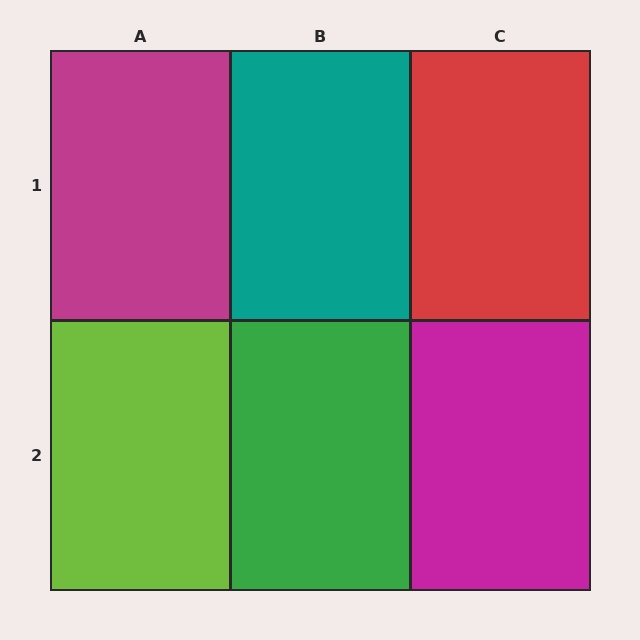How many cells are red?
1 cell is red.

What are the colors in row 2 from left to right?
Lime, green, magenta.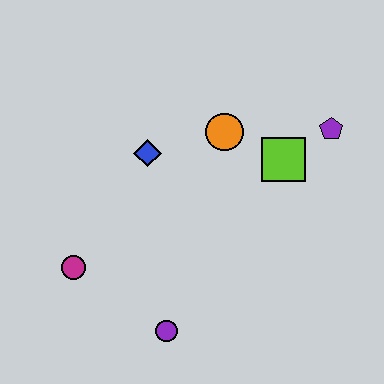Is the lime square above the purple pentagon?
No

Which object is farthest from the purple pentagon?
The magenta circle is farthest from the purple pentagon.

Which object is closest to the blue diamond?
The orange circle is closest to the blue diamond.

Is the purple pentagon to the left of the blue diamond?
No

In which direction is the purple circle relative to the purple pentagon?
The purple circle is below the purple pentagon.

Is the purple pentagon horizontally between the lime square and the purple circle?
No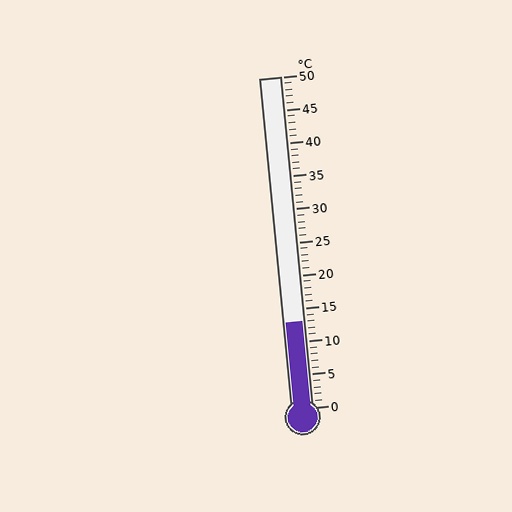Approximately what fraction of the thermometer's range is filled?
The thermometer is filled to approximately 25% of its range.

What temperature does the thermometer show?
The thermometer shows approximately 13°C.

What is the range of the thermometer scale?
The thermometer scale ranges from 0°C to 50°C.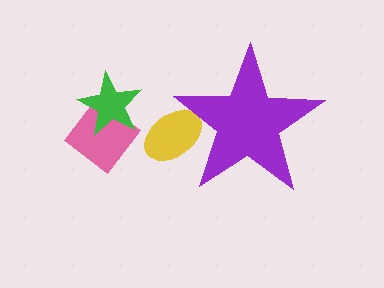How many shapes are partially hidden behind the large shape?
1 shape is partially hidden.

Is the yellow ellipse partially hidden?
Yes, the yellow ellipse is partially hidden behind the purple star.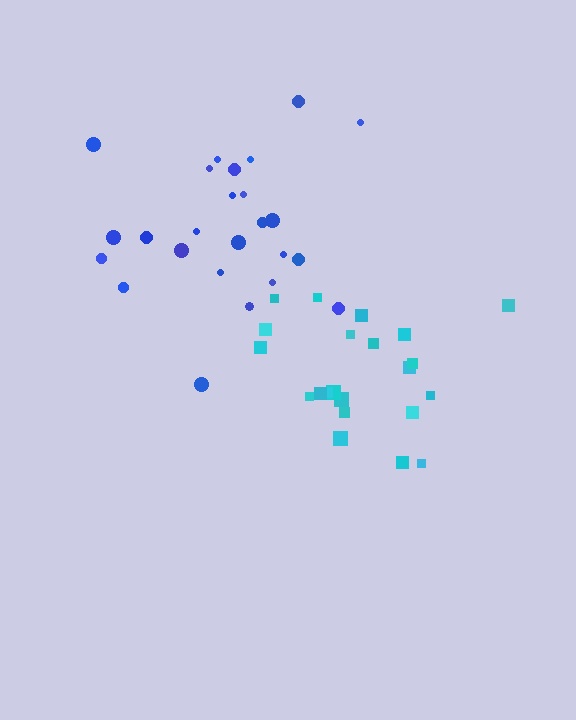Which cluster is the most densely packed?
Cyan.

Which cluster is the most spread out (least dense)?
Blue.